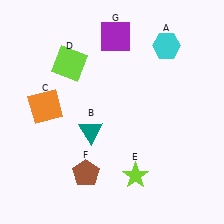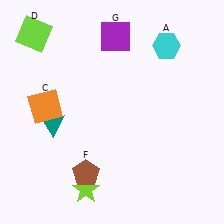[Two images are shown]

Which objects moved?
The objects that moved are: the teal triangle (B), the lime square (D), the lime star (E).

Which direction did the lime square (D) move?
The lime square (D) moved left.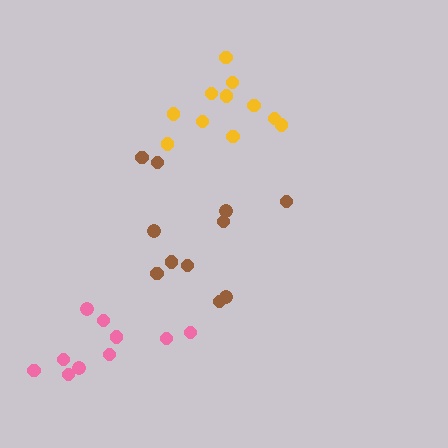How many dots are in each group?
Group 1: 11 dots, Group 2: 11 dots, Group 3: 10 dots (32 total).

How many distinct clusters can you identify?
There are 3 distinct clusters.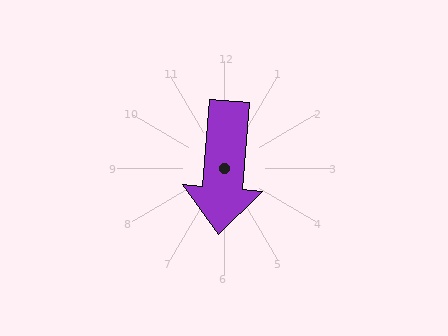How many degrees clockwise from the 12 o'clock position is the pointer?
Approximately 185 degrees.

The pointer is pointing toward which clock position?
Roughly 6 o'clock.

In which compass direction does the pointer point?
South.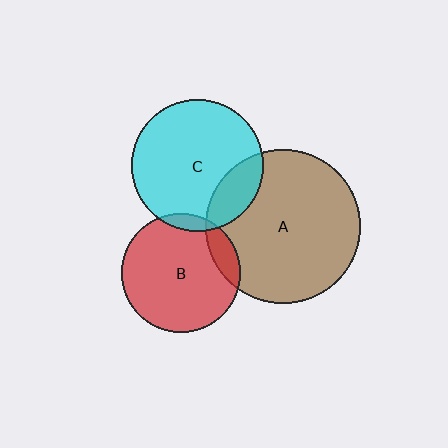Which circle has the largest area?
Circle A (brown).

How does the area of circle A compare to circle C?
Approximately 1.4 times.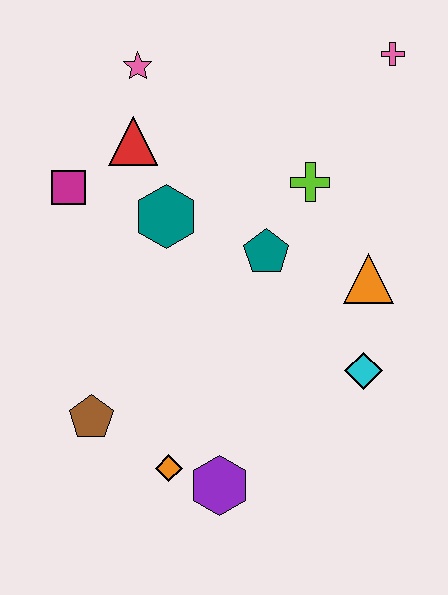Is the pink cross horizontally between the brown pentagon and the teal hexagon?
No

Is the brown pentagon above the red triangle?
No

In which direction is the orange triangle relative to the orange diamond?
The orange triangle is to the right of the orange diamond.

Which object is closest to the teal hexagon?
The red triangle is closest to the teal hexagon.